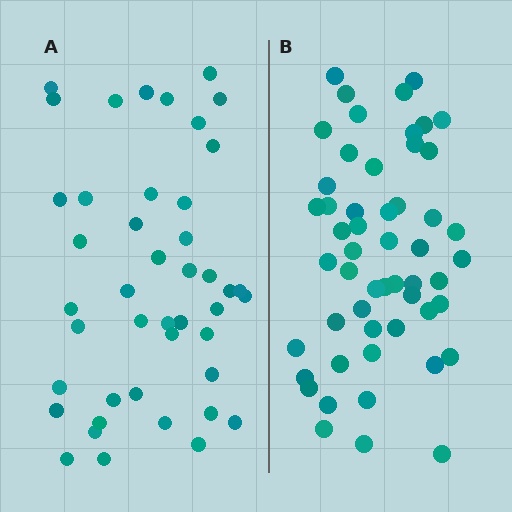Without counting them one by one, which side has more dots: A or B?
Region B (the right region) has more dots.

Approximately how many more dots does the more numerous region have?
Region B has roughly 8 or so more dots than region A.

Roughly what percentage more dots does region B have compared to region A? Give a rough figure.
About 20% more.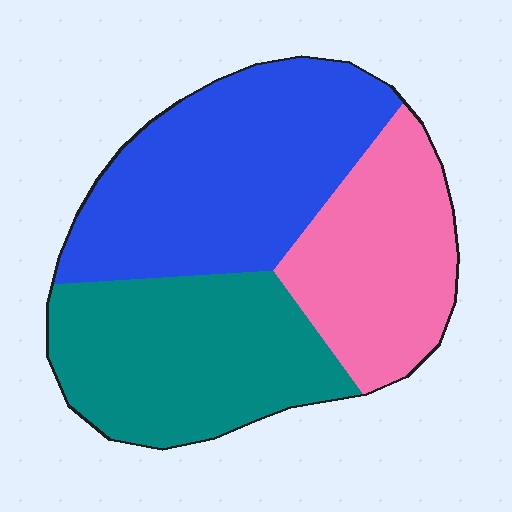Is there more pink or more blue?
Blue.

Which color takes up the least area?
Pink, at roughly 25%.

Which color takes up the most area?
Blue, at roughly 40%.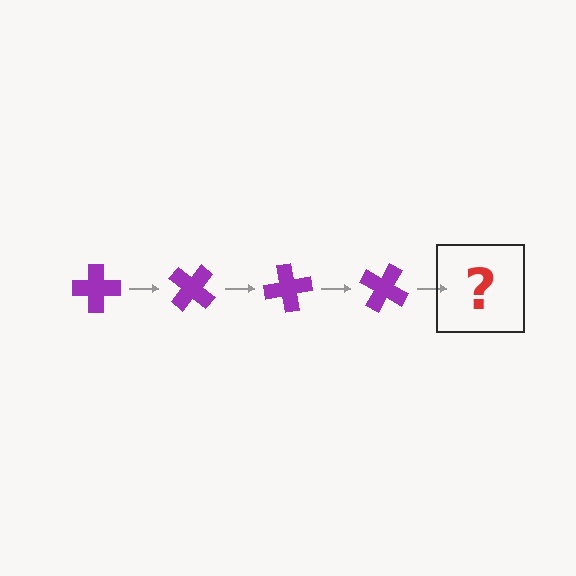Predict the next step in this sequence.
The next step is a purple cross rotated 160 degrees.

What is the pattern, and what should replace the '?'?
The pattern is that the cross rotates 40 degrees each step. The '?' should be a purple cross rotated 160 degrees.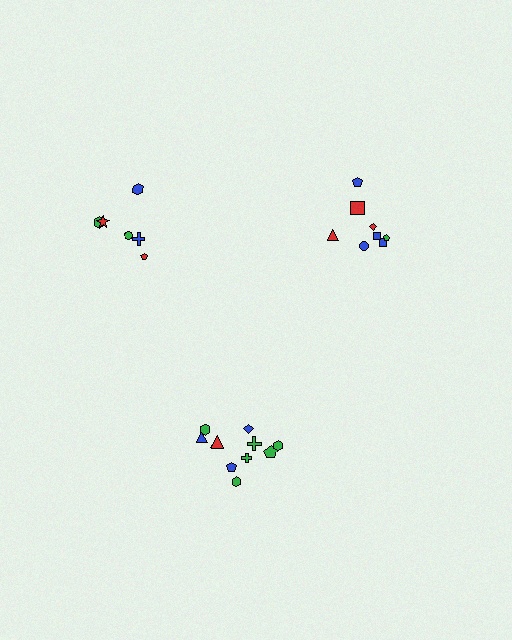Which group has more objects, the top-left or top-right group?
The top-right group.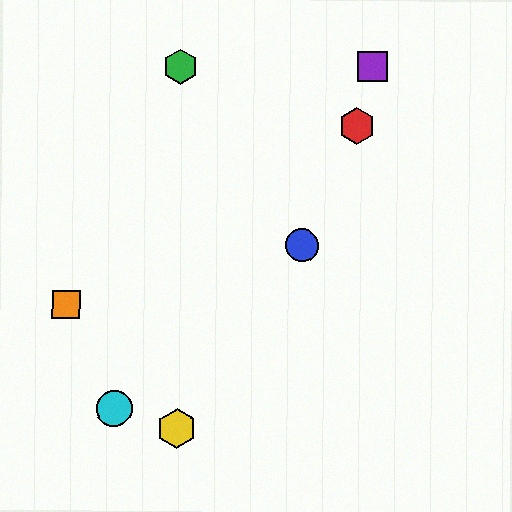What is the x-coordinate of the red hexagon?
The red hexagon is at x≈357.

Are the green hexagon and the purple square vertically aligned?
No, the green hexagon is at x≈180 and the purple square is at x≈372.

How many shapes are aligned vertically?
2 shapes (the green hexagon, the yellow hexagon) are aligned vertically.